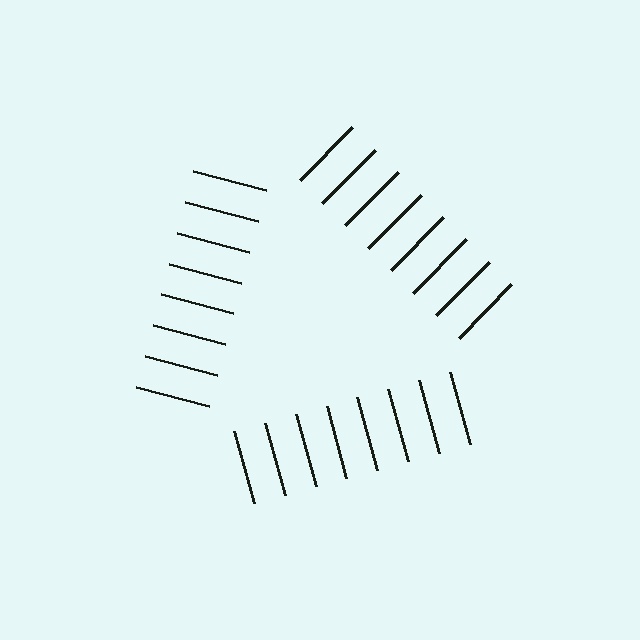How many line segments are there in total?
24 — 8 along each of the 3 edges.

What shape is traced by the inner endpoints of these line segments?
An illusory triangle — the line segments terminate on its edges but no continuous stroke is drawn.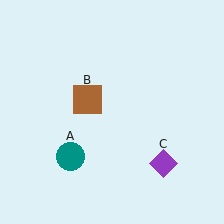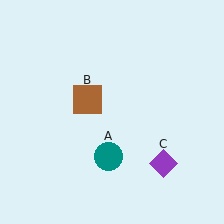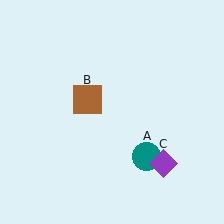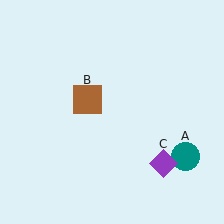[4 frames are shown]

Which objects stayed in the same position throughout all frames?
Brown square (object B) and purple diamond (object C) remained stationary.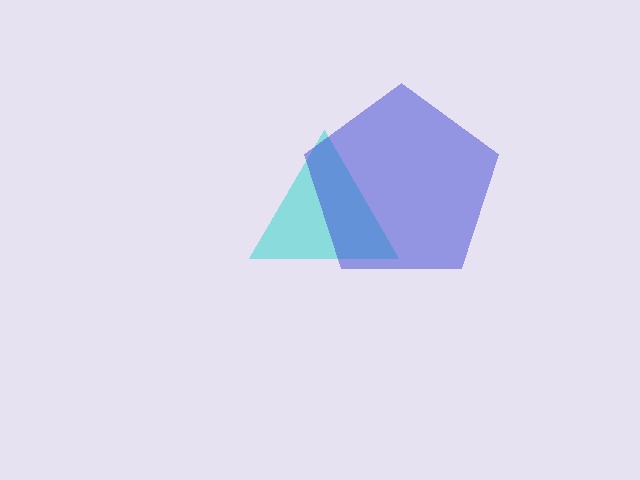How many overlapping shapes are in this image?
There are 2 overlapping shapes in the image.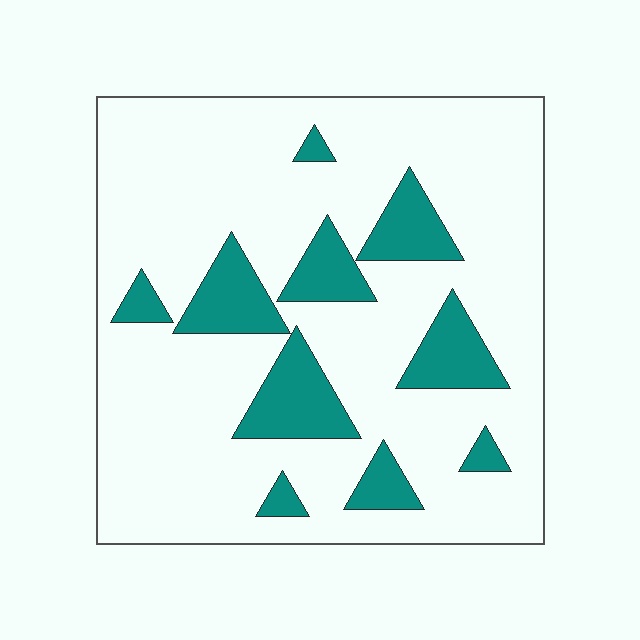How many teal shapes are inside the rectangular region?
10.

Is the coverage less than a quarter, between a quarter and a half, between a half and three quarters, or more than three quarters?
Less than a quarter.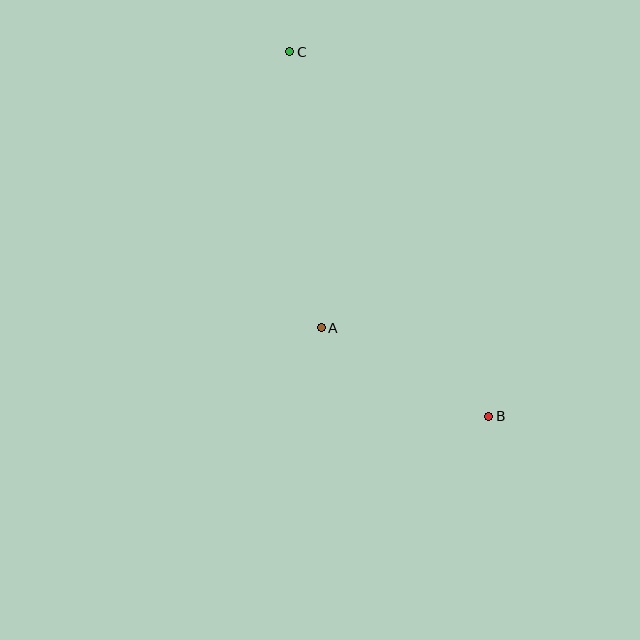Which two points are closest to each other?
Points A and B are closest to each other.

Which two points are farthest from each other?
Points B and C are farthest from each other.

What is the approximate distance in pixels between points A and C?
The distance between A and C is approximately 278 pixels.